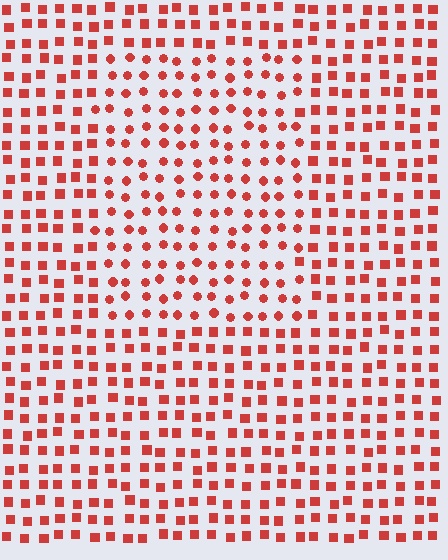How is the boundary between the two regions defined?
The boundary is defined by a change in element shape: circles inside vs. squares outside. All elements share the same color and spacing.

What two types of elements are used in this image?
The image uses circles inside the rectangle region and squares outside it.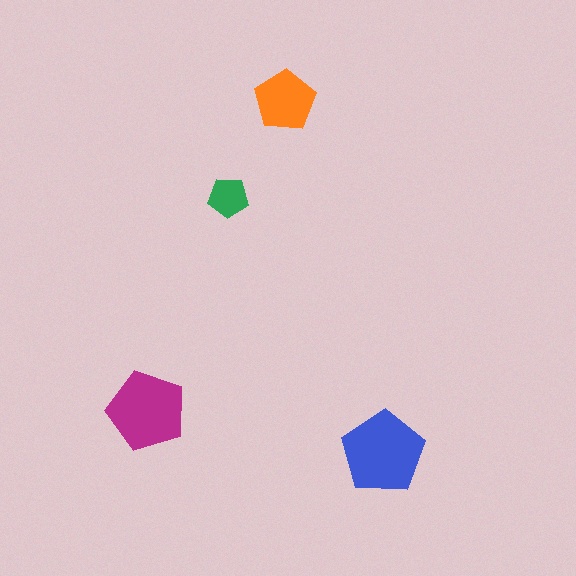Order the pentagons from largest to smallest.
the blue one, the magenta one, the orange one, the green one.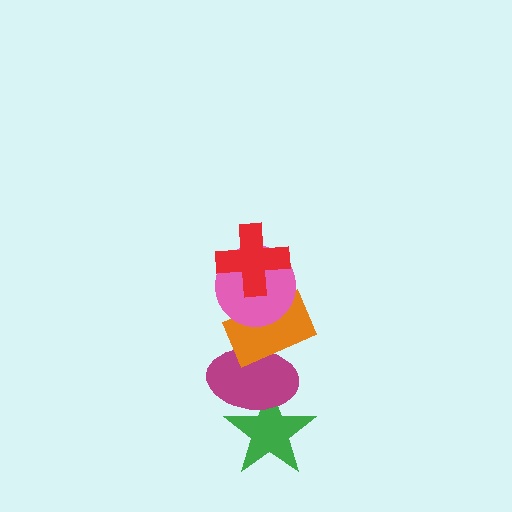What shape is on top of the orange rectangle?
The pink circle is on top of the orange rectangle.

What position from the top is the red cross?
The red cross is 1st from the top.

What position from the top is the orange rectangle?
The orange rectangle is 3rd from the top.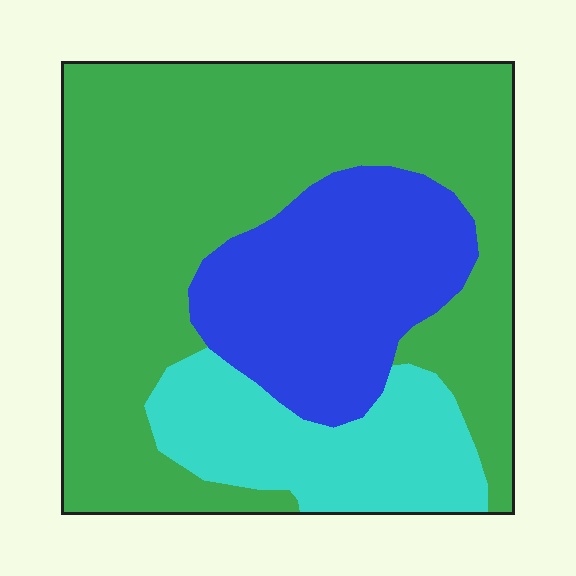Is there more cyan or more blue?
Blue.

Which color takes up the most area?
Green, at roughly 60%.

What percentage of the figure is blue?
Blue takes up about one quarter (1/4) of the figure.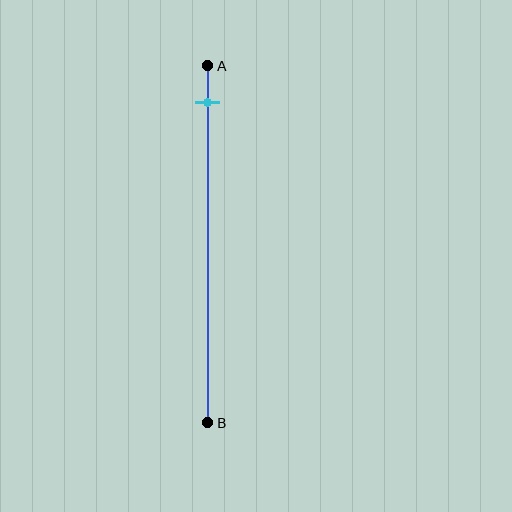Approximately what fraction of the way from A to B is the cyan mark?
The cyan mark is approximately 10% of the way from A to B.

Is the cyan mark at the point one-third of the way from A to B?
No, the mark is at about 10% from A, not at the 33% one-third point.